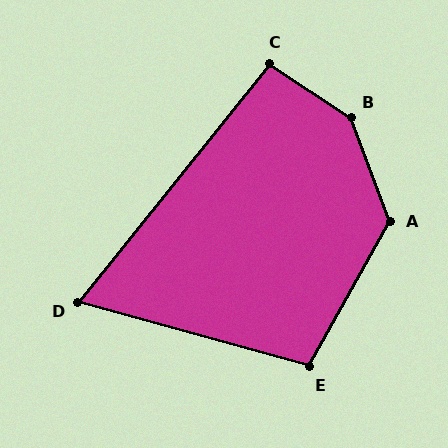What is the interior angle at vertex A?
Approximately 130 degrees (obtuse).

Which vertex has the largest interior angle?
B, at approximately 143 degrees.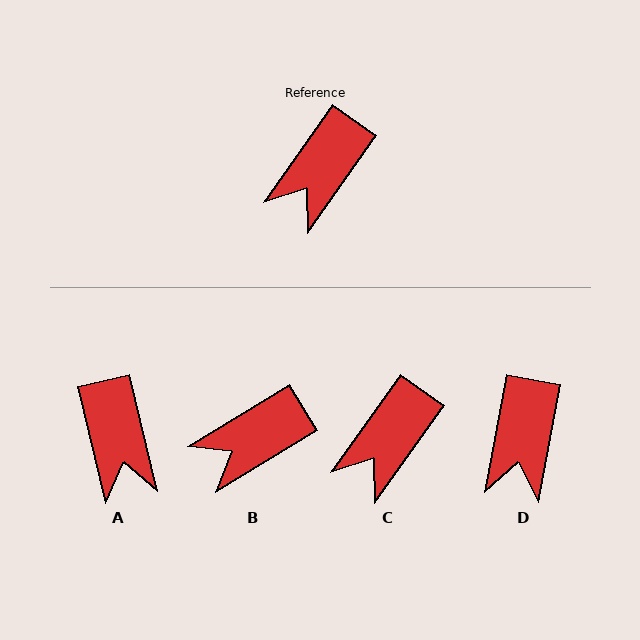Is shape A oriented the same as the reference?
No, it is off by about 49 degrees.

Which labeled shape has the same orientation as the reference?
C.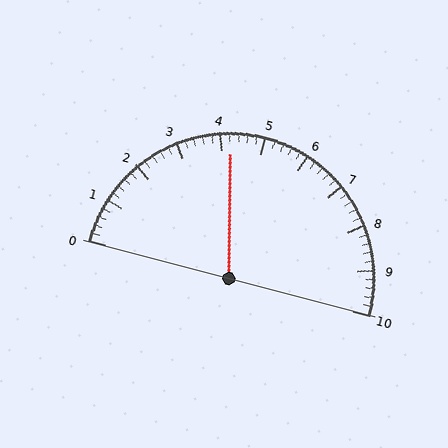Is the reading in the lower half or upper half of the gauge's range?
The reading is in the lower half of the range (0 to 10).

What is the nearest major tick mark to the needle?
The nearest major tick mark is 4.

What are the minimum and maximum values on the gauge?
The gauge ranges from 0 to 10.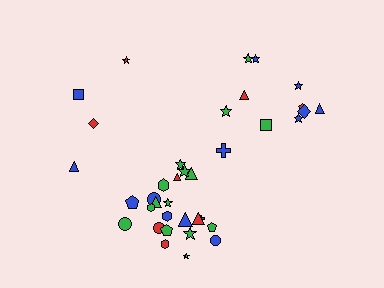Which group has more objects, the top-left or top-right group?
The top-right group.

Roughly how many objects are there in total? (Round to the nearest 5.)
Roughly 40 objects in total.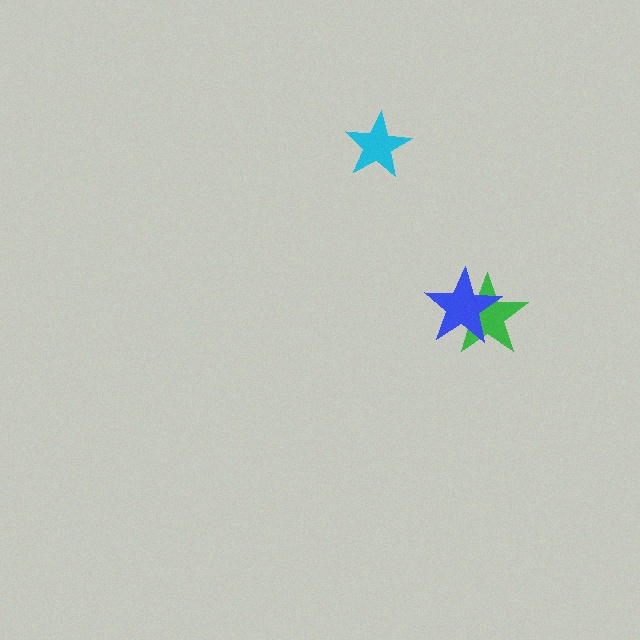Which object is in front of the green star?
The blue star is in front of the green star.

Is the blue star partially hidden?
No, no other shape covers it.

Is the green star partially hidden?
Yes, it is partially covered by another shape.